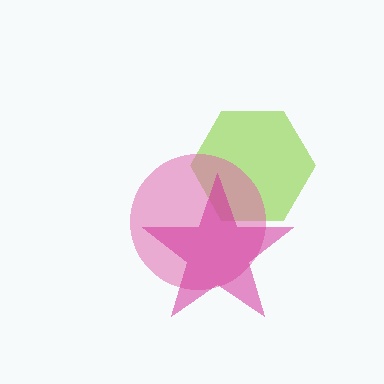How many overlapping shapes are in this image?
There are 3 overlapping shapes in the image.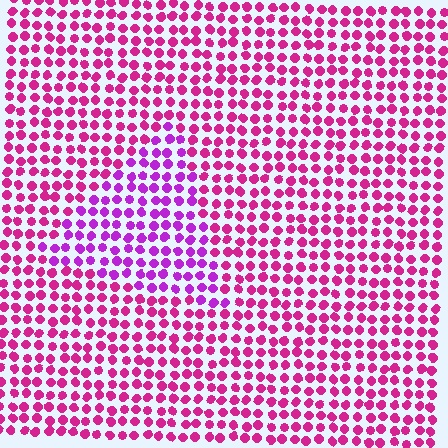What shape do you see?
I see a triangle.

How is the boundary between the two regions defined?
The boundary is defined purely by a slight shift in hue (about 32 degrees). Spacing, size, and orientation are identical on both sides.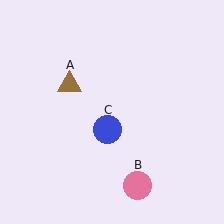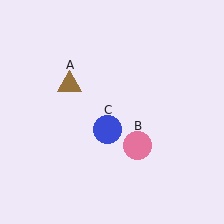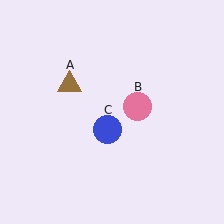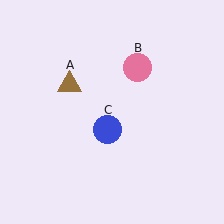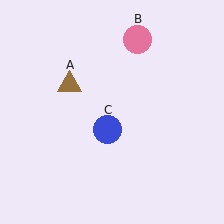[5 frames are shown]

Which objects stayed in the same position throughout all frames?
Brown triangle (object A) and blue circle (object C) remained stationary.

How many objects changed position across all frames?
1 object changed position: pink circle (object B).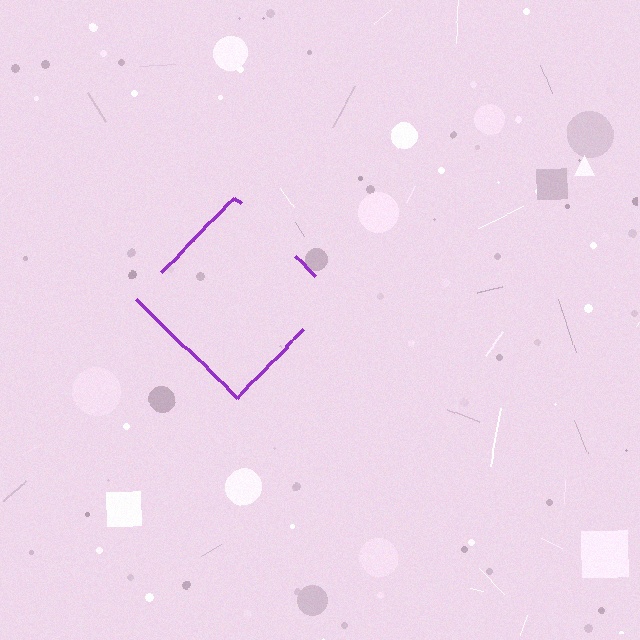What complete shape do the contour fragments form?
The contour fragments form a diamond.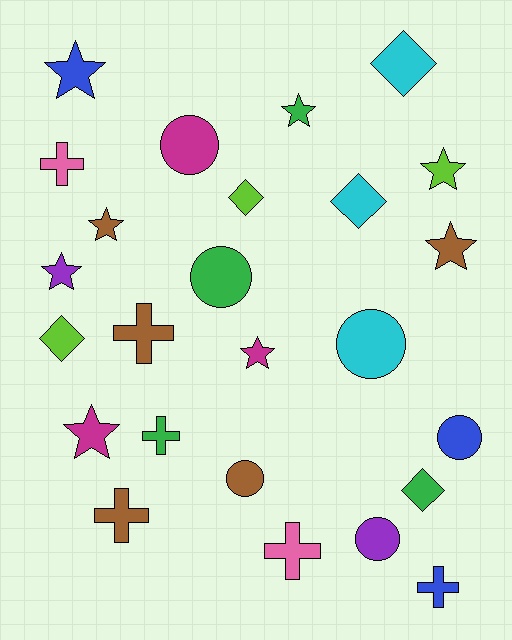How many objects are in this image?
There are 25 objects.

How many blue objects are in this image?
There are 3 blue objects.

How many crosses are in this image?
There are 6 crosses.